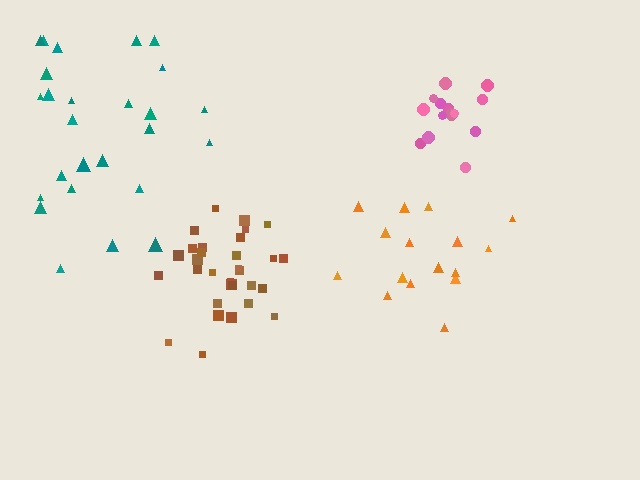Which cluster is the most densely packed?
Brown.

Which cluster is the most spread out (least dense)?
Teal.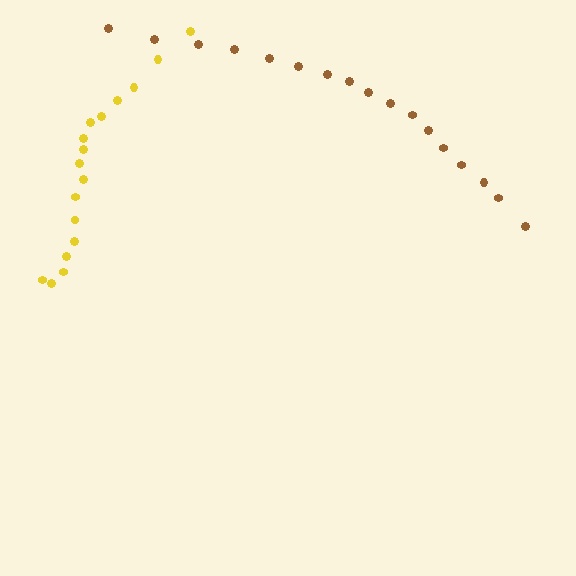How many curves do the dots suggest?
There are 2 distinct paths.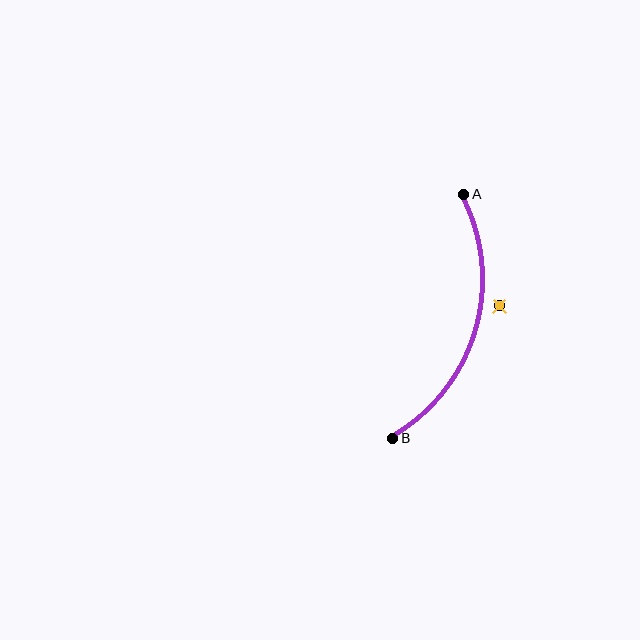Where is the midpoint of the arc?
The arc midpoint is the point on the curve farthest from the straight line joining A and B. It sits to the right of that line.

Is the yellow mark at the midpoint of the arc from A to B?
No — the yellow mark does not lie on the arc at all. It sits slightly outside the curve.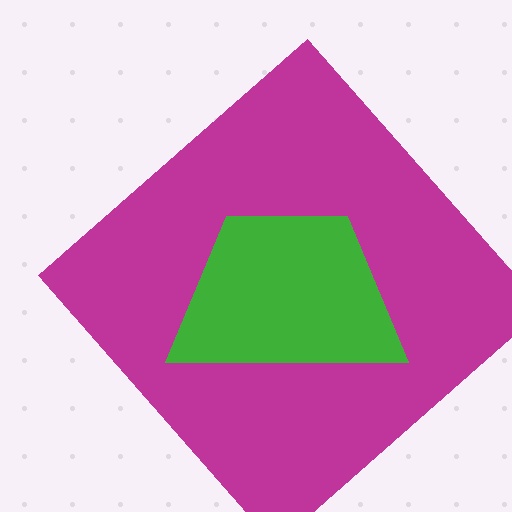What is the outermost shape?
The magenta diamond.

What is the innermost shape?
The green trapezoid.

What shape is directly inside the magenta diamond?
The green trapezoid.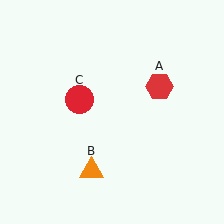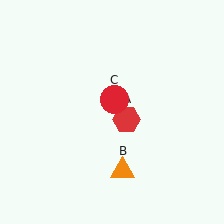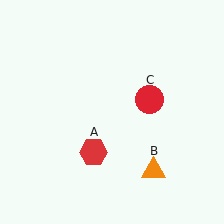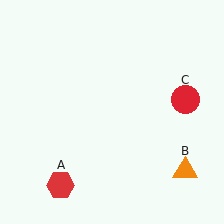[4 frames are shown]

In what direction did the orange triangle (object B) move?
The orange triangle (object B) moved right.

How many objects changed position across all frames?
3 objects changed position: red hexagon (object A), orange triangle (object B), red circle (object C).